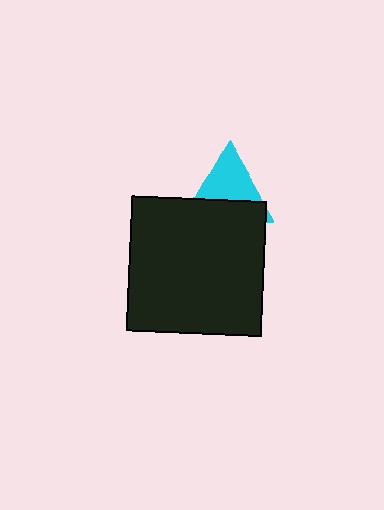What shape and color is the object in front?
The object in front is a black square.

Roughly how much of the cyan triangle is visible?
About half of it is visible (roughly 55%).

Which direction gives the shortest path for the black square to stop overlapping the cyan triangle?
Moving down gives the shortest separation.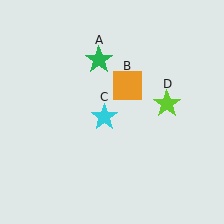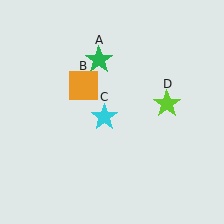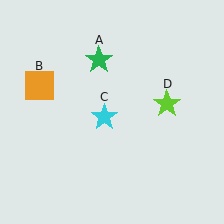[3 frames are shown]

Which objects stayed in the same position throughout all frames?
Green star (object A) and cyan star (object C) and lime star (object D) remained stationary.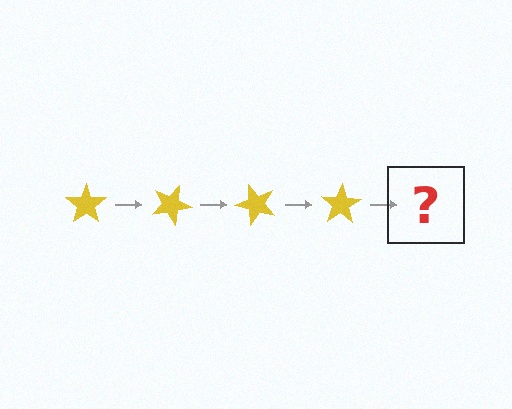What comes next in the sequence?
The next element should be a yellow star rotated 100 degrees.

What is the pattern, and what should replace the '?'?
The pattern is that the star rotates 25 degrees each step. The '?' should be a yellow star rotated 100 degrees.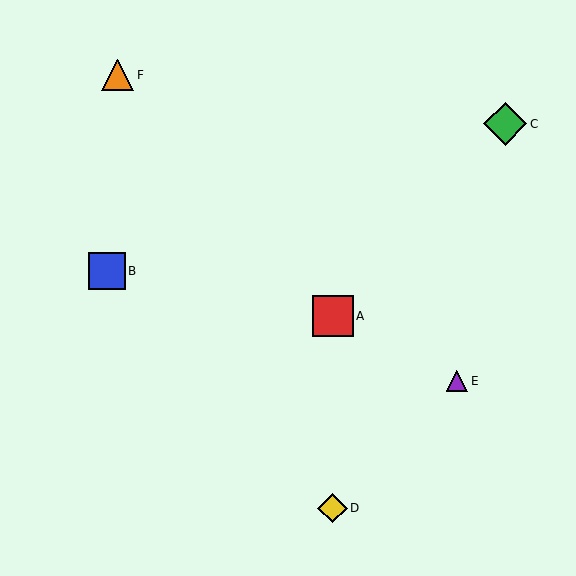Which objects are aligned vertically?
Objects A, D are aligned vertically.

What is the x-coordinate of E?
Object E is at x≈457.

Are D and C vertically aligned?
No, D is at x≈333 and C is at x≈505.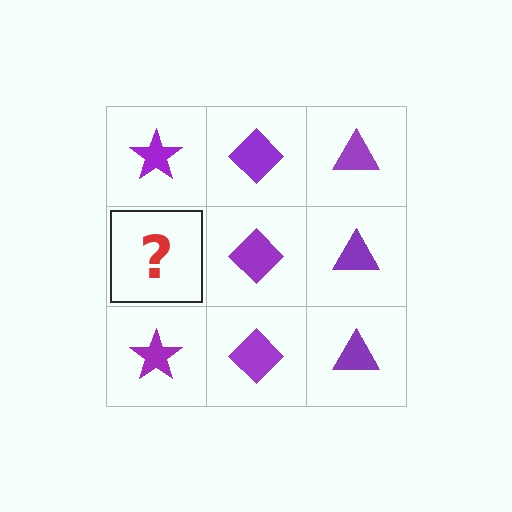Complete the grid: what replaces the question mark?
The question mark should be replaced with a purple star.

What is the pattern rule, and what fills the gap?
The rule is that each column has a consistent shape. The gap should be filled with a purple star.